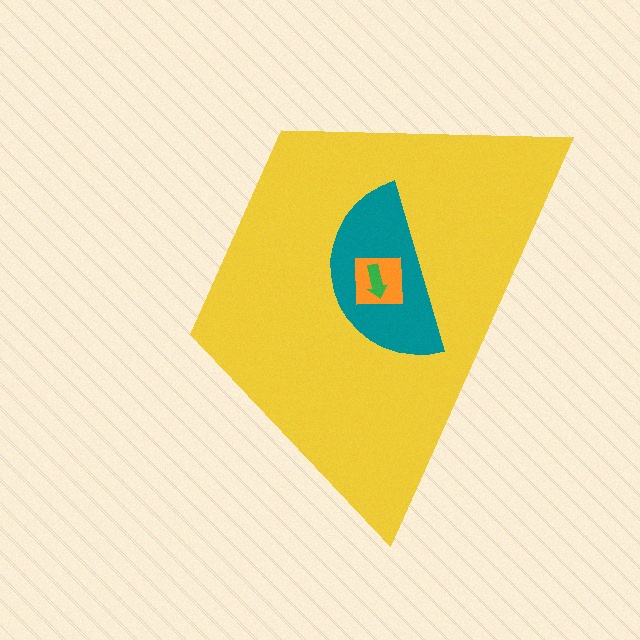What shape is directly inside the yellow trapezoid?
The teal semicircle.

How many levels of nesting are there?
4.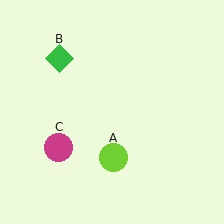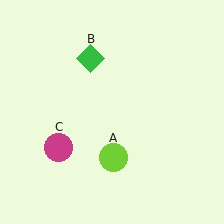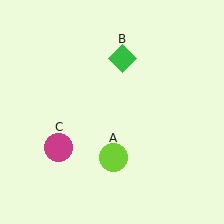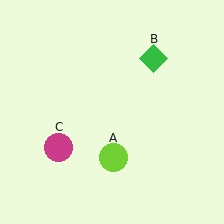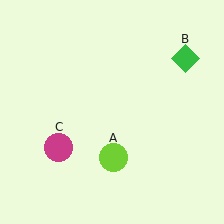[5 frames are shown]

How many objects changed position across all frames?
1 object changed position: green diamond (object B).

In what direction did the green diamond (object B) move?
The green diamond (object B) moved right.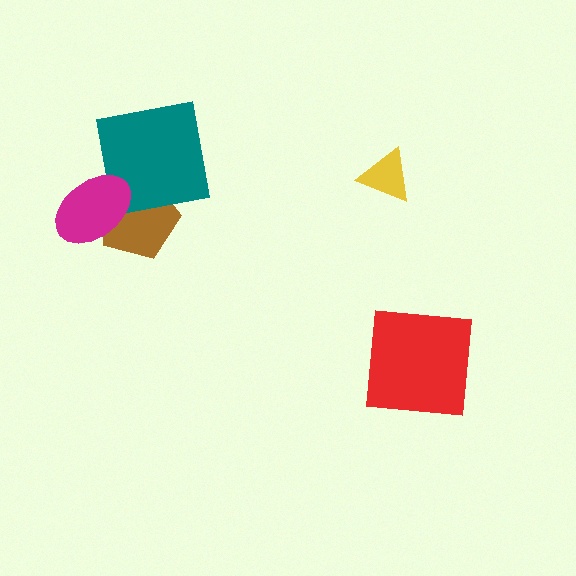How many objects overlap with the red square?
0 objects overlap with the red square.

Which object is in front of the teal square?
The magenta ellipse is in front of the teal square.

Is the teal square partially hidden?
Yes, it is partially covered by another shape.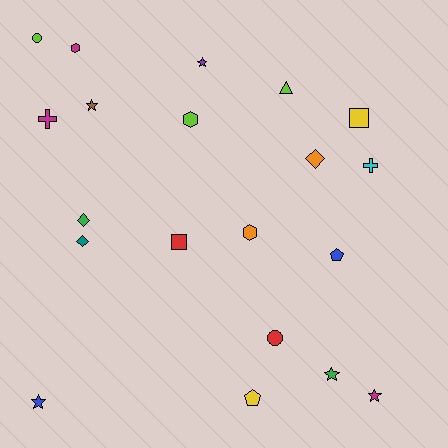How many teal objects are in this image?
There is 1 teal object.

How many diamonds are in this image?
There are 3 diamonds.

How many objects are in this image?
There are 20 objects.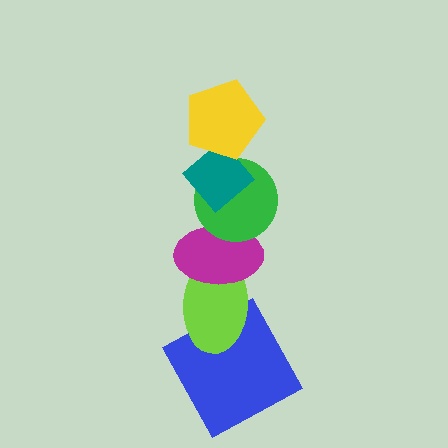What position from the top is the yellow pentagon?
The yellow pentagon is 1st from the top.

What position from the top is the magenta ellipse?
The magenta ellipse is 4th from the top.